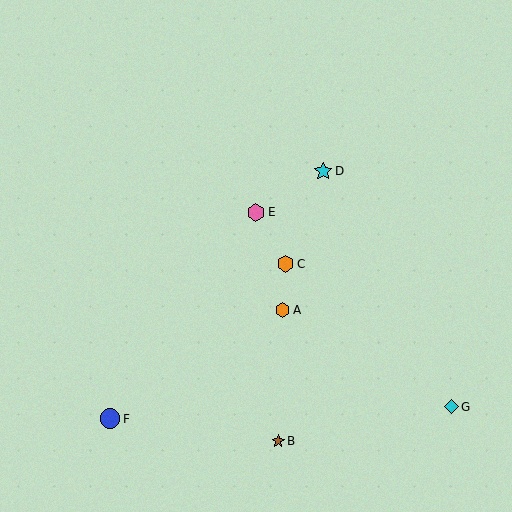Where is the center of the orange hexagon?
The center of the orange hexagon is at (286, 264).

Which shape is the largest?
The blue circle (labeled F) is the largest.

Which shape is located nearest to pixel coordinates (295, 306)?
The orange hexagon (labeled A) at (282, 310) is nearest to that location.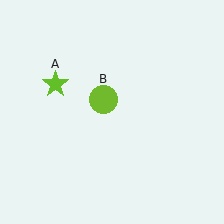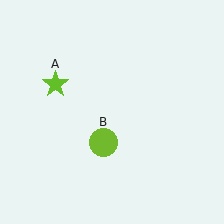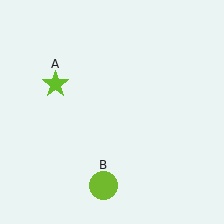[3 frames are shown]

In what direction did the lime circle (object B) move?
The lime circle (object B) moved down.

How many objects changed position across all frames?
1 object changed position: lime circle (object B).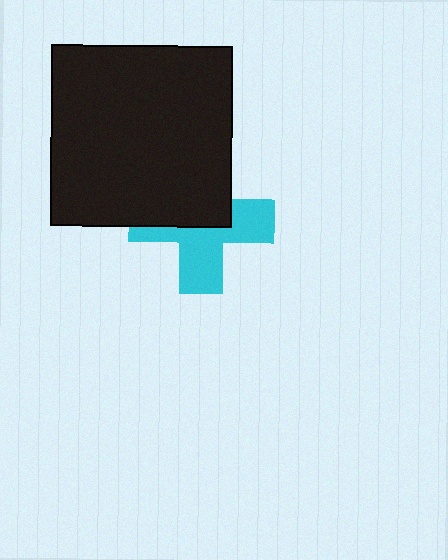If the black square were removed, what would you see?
You would see the complete cyan cross.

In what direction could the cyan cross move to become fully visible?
The cyan cross could move down. That would shift it out from behind the black square entirely.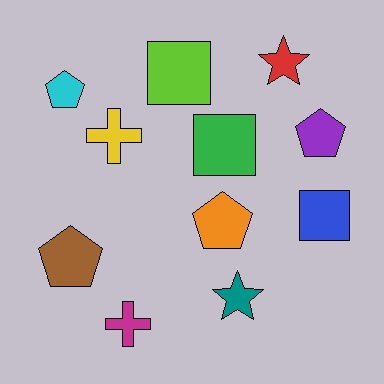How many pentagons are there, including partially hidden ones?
There are 4 pentagons.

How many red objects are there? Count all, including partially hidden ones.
There is 1 red object.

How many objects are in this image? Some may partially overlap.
There are 11 objects.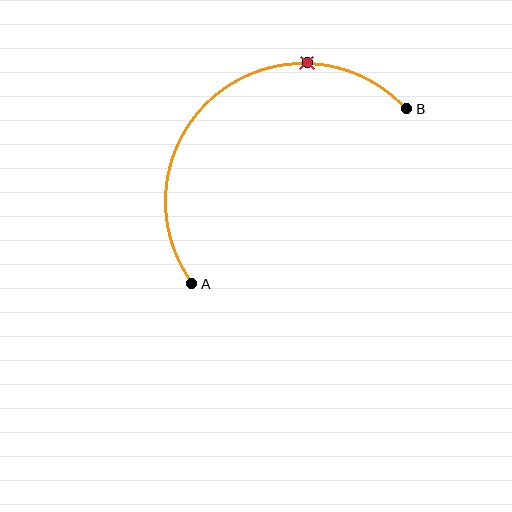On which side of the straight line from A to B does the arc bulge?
The arc bulges above and to the left of the straight line connecting A and B.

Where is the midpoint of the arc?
The arc midpoint is the point on the curve farthest from the straight line joining A and B. It sits above and to the left of that line.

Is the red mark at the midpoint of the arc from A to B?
No. The red mark lies on the arc but is closer to endpoint B. The arc midpoint would be at the point on the curve equidistant along the arc from both A and B.